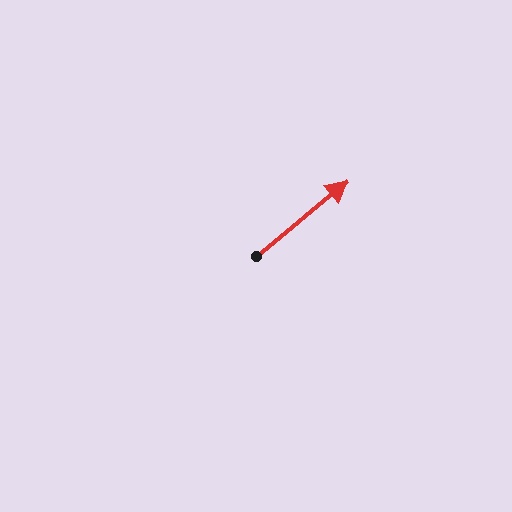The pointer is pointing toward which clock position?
Roughly 2 o'clock.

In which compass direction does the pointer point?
Northeast.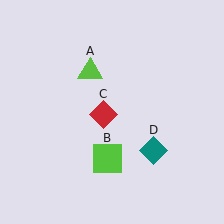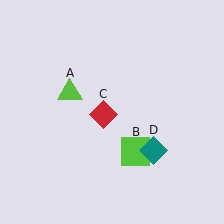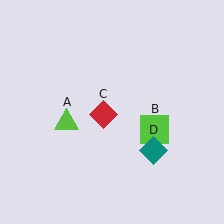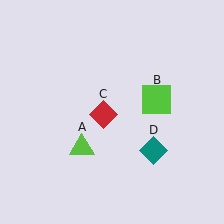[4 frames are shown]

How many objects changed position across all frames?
2 objects changed position: lime triangle (object A), lime square (object B).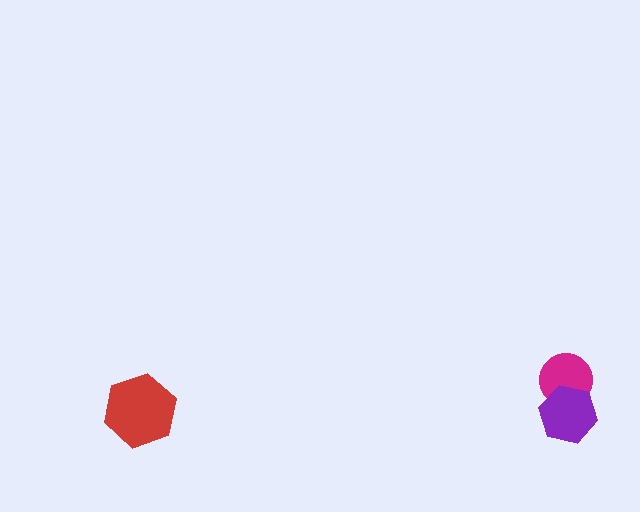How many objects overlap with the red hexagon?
0 objects overlap with the red hexagon.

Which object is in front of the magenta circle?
The purple hexagon is in front of the magenta circle.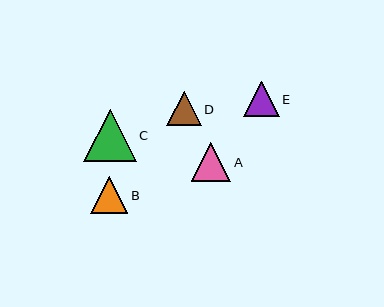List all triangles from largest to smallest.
From largest to smallest: C, A, B, E, D.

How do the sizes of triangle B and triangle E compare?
Triangle B and triangle E are approximately the same size.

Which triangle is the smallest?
Triangle D is the smallest with a size of approximately 34 pixels.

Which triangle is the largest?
Triangle C is the largest with a size of approximately 52 pixels.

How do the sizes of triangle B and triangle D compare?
Triangle B and triangle D are approximately the same size.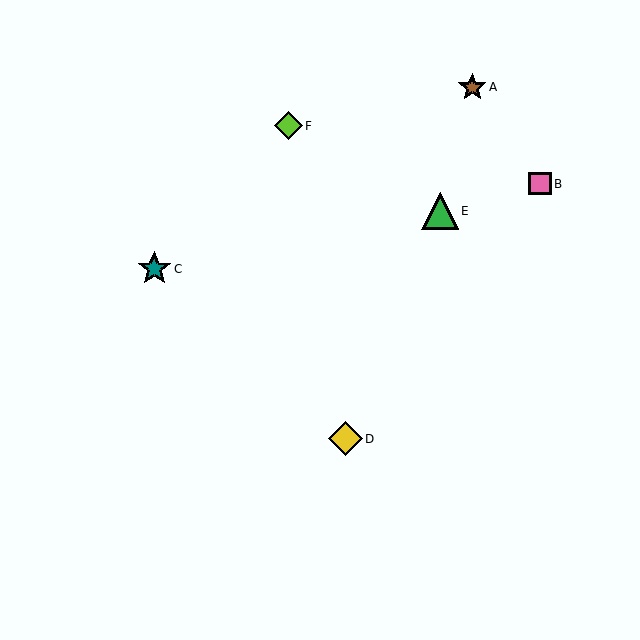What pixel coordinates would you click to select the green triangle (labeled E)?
Click at (440, 211) to select the green triangle E.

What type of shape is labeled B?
Shape B is a pink square.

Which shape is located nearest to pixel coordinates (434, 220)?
The green triangle (labeled E) at (440, 211) is nearest to that location.